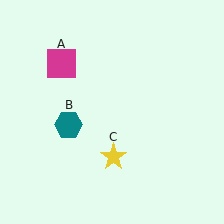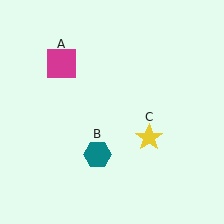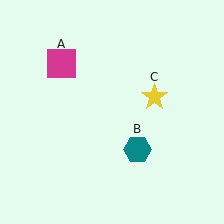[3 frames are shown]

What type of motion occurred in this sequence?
The teal hexagon (object B), yellow star (object C) rotated counterclockwise around the center of the scene.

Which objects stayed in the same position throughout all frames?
Magenta square (object A) remained stationary.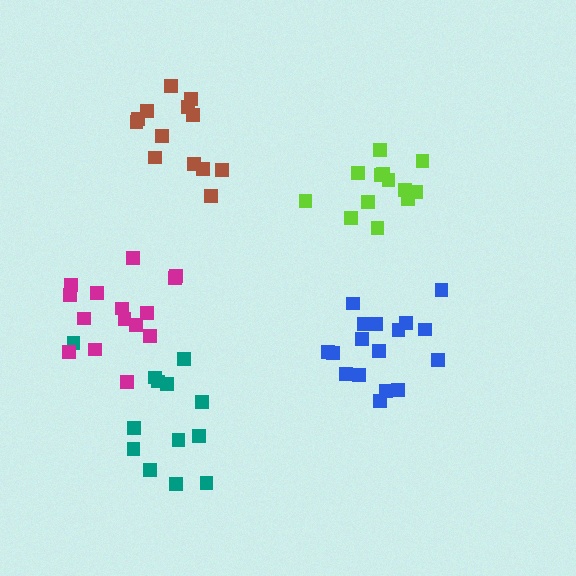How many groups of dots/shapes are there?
There are 5 groups.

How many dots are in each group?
Group 1: 17 dots, Group 2: 13 dots, Group 3: 13 dots, Group 4: 15 dots, Group 5: 13 dots (71 total).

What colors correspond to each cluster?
The clusters are colored: blue, brown, teal, magenta, lime.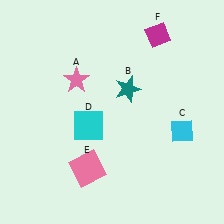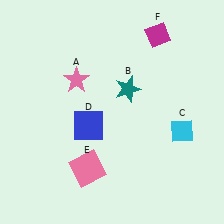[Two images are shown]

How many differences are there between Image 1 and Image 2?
There is 1 difference between the two images.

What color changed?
The square (D) changed from cyan in Image 1 to blue in Image 2.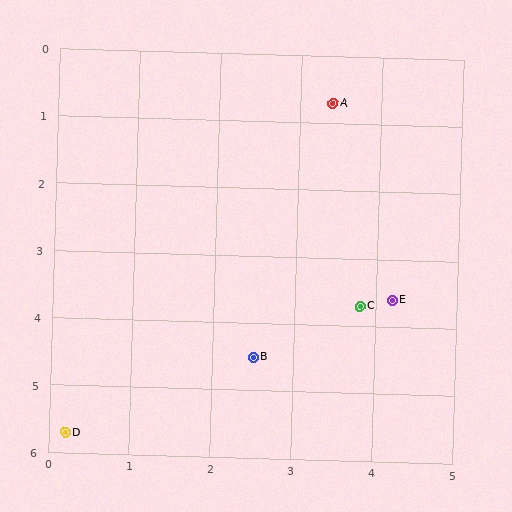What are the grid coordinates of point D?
Point D is at approximately (0.2, 5.7).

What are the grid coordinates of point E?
Point E is at approximately (4.2, 3.6).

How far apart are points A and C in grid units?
Points A and C are about 3.0 grid units apart.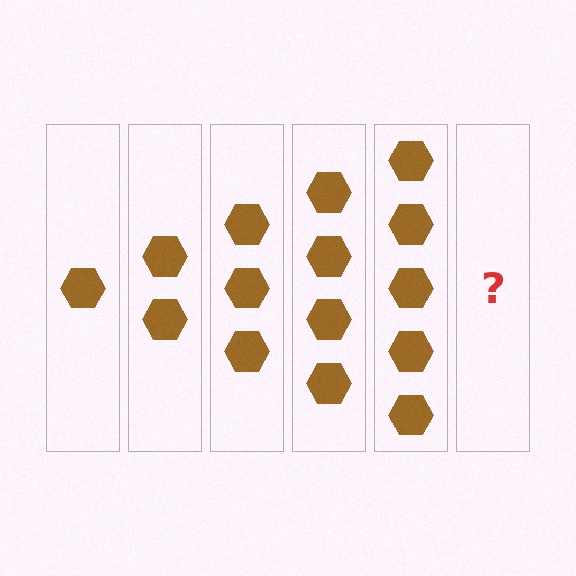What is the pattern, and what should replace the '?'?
The pattern is that each step adds one more hexagon. The '?' should be 6 hexagons.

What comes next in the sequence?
The next element should be 6 hexagons.